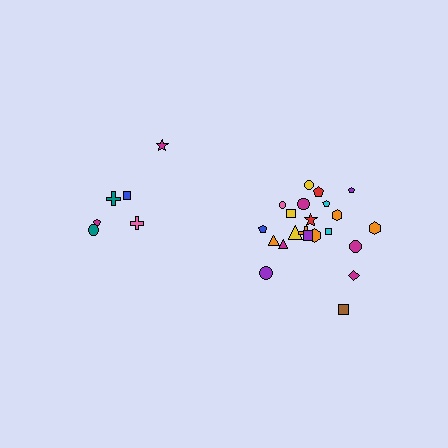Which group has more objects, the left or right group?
The right group.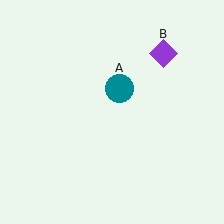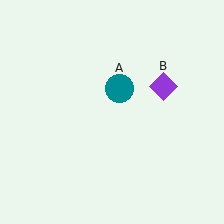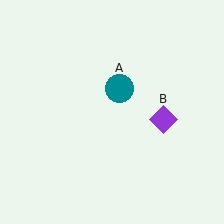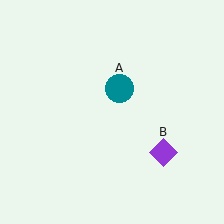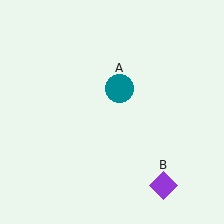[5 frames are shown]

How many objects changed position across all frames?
1 object changed position: purple diamond (object B).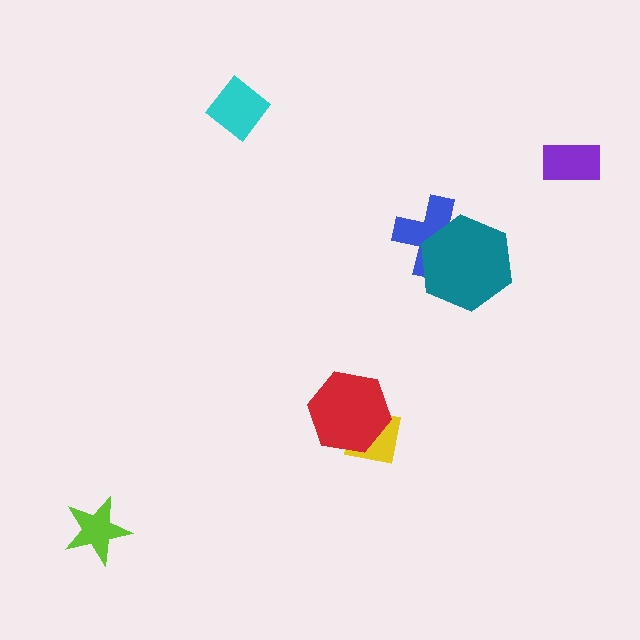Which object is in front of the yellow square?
The red hexagon is in front of the yellow square.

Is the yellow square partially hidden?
Yes, it is partially covered by another shape.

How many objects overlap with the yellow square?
1 object overlaps with the yellow square.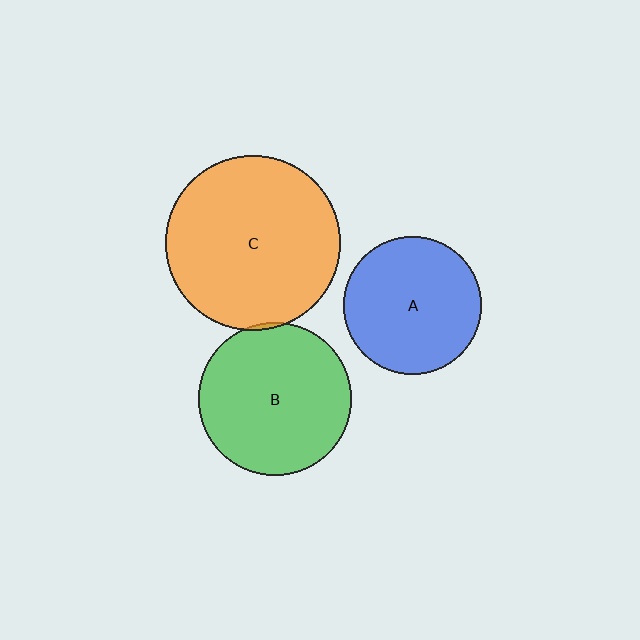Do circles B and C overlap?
Yes.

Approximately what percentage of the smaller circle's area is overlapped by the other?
Approximately 5%.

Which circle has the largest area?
Circle C (orange).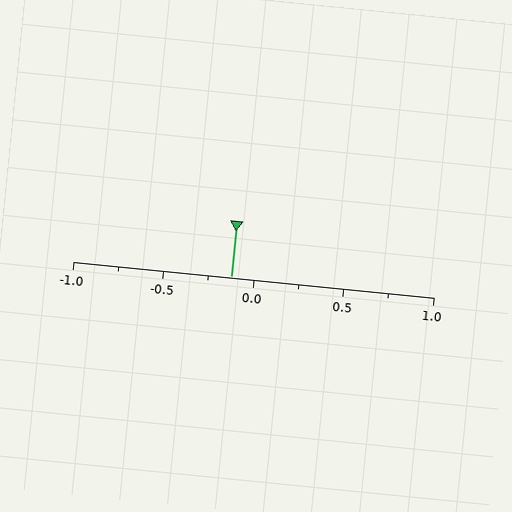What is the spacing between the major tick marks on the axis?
The major ticks are spaced 0.5 apart.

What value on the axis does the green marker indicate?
The marker indicates approximately -0.12.